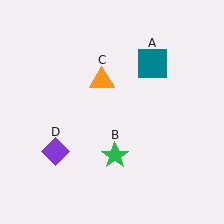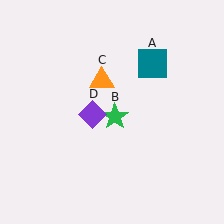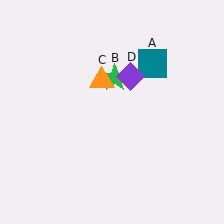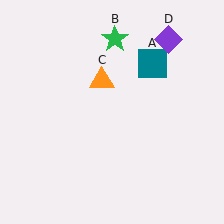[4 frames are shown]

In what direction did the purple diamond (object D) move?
The purple diamond (object D) moved up and to the right.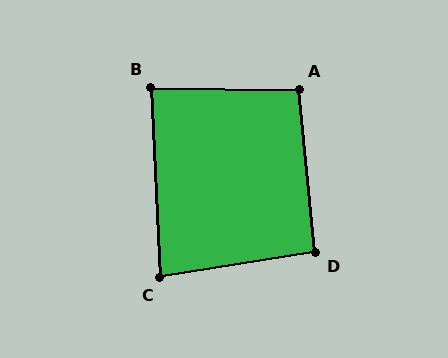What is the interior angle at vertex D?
Approximately 93 degrees (approximately right).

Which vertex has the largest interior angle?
A, at approximately 96 degrees.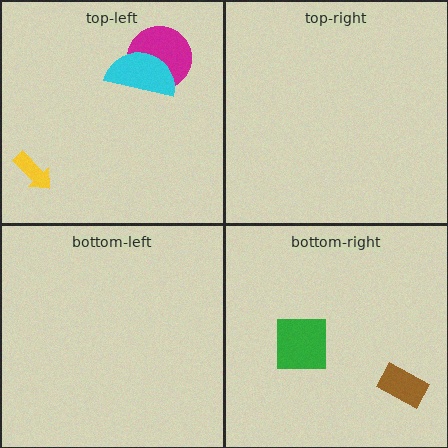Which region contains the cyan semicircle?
The top-left region.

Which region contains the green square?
The bottom-right region.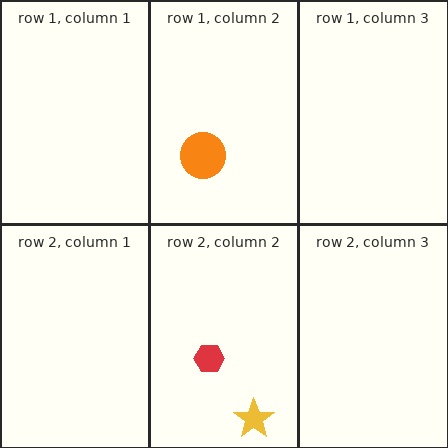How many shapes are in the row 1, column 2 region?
1.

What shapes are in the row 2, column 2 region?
The yellow star, the red hexagon.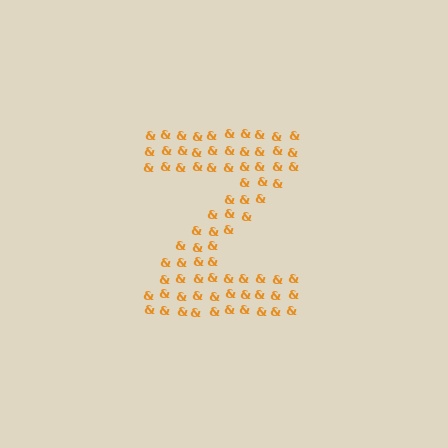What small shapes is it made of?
It is made of small ampersands.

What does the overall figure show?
The overall figure shows the letter Z.